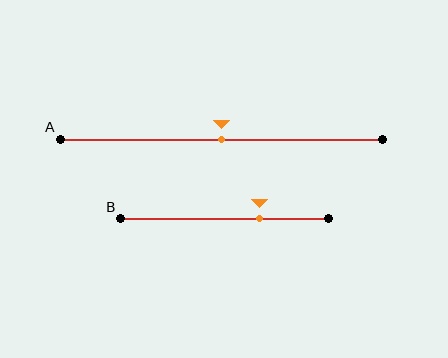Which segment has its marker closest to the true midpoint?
Segment A has its marker closest to the true midpoint.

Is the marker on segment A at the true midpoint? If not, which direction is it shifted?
Yes, the marker on segment A is at the true midpoint.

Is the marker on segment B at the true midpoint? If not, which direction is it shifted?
No, the marker on segment B is shifted to the right by about 17% of the segment length.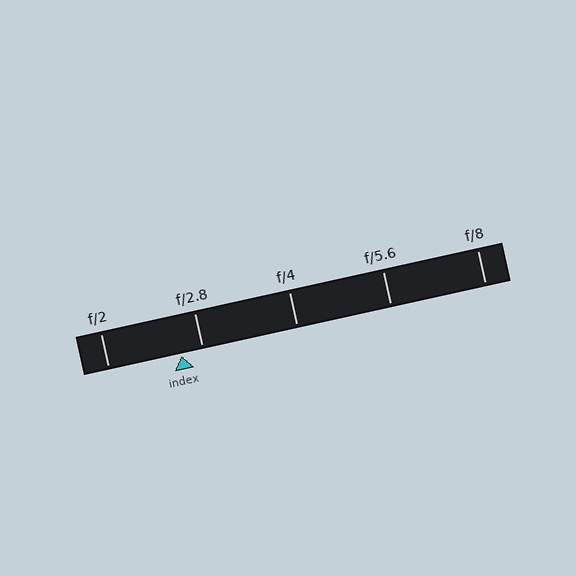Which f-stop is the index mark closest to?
The index mark is closest to f/2.8.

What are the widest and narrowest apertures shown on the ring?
The widest aperture shown is f/2 and the narrowest is f/8.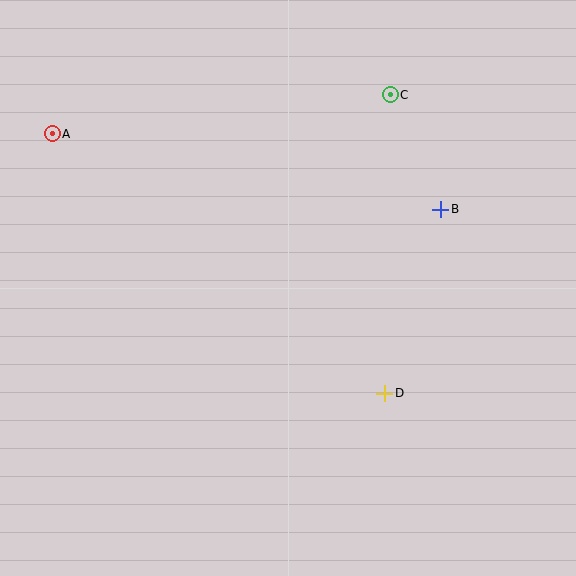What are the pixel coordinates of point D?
Point D is at (385, 393).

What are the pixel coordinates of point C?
Point C is at (390, 94).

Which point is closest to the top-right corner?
Point C is closest to the top-right corner.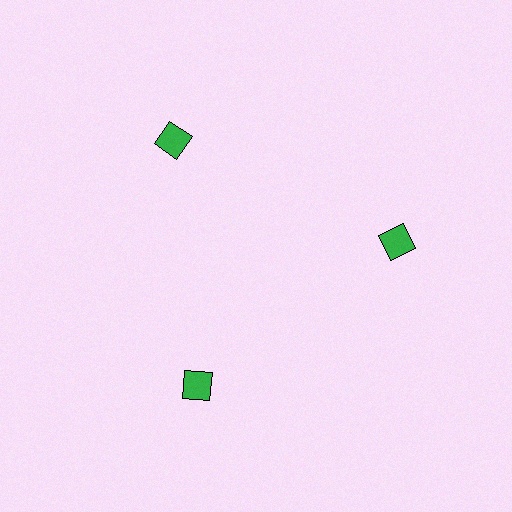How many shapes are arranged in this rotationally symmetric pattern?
There are 3 shapes, arranged in 3 groups of 1.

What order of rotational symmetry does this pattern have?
This pattern has 3-fold rotational symmetry.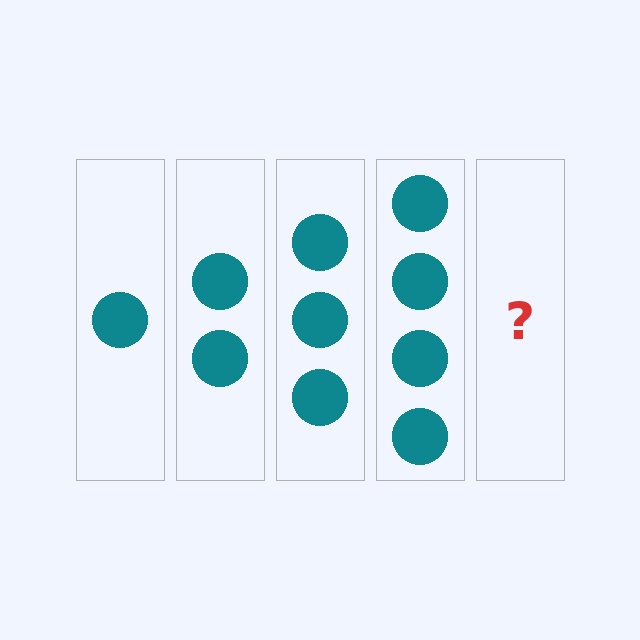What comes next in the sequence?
The next element should be 5 circles.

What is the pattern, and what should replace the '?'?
The pattern is that each step adds one more circle. The '?' should be 5 circles.